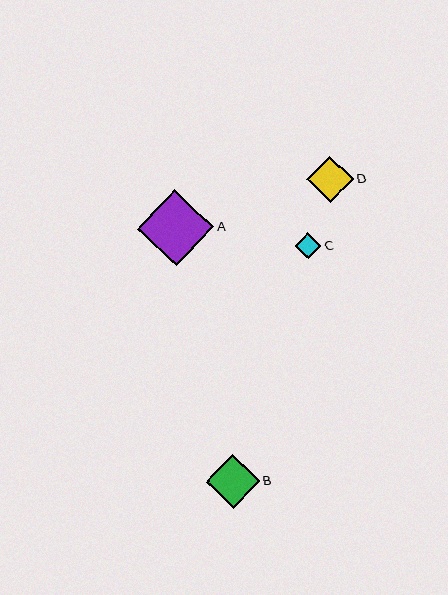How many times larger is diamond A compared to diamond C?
Diamond A is approximately 2.9 times the size of diamond C.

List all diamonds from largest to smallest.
From largest to smallest: A, B, D, C.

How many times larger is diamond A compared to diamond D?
Diamond A is approximately 1.6 times the size of diamond D.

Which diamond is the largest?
Diamond A is the largest with a size of approximately 76 pixels.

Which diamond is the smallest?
Diamond C is the smallest with a size of approximately 26 pixels.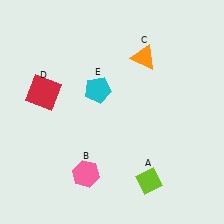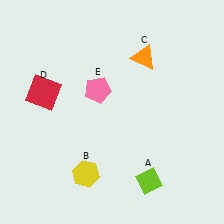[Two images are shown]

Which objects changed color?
B changed from pink to yellow. E changed from cyan to pink.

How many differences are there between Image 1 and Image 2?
There are 2 differences between the two images.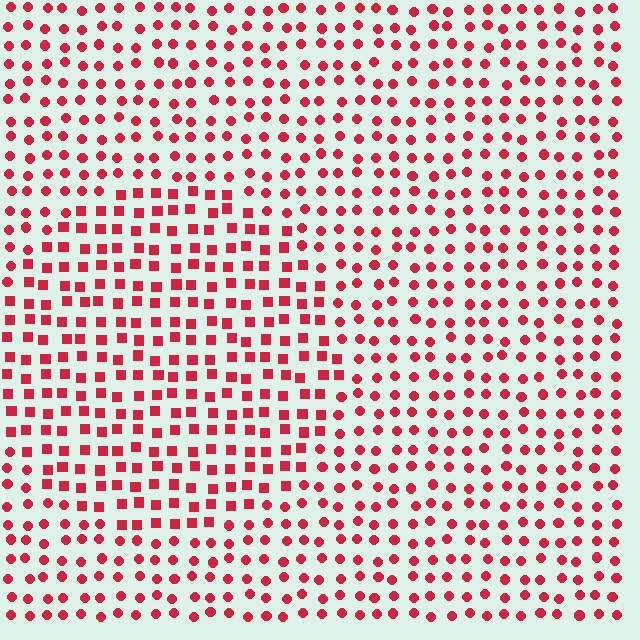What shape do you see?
I see a circle.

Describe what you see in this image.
The image is filled with small red elements arranged in a uniform grid. A circle-shaped region contains squares, while the surrounding area contains circles. The boundary is defined purely by the change in element shape.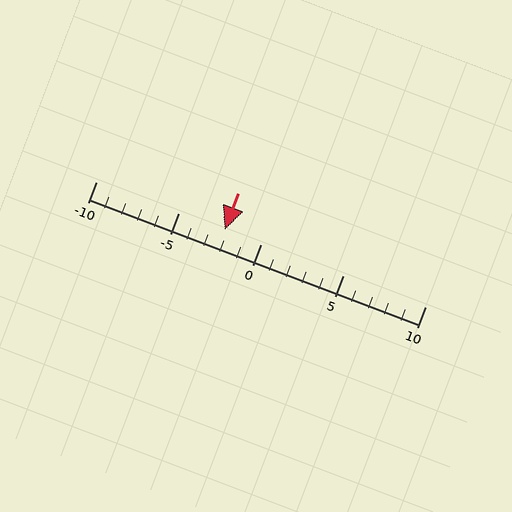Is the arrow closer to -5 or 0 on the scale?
The arrow is closer to 0.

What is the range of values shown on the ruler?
The ruler shows values from -10 to 10.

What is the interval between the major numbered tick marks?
The major tick marks are spaced 5 units apart.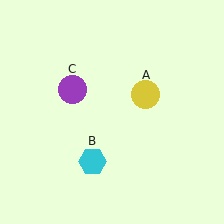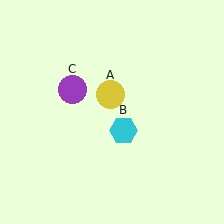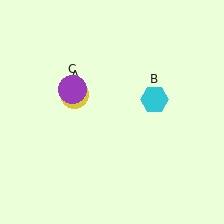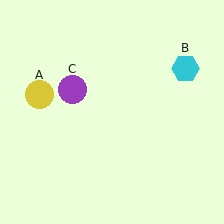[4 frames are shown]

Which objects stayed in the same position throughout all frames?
Purple circle (object C) remained stationary.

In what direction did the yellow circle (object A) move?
The yellow circle (object A) moved left.